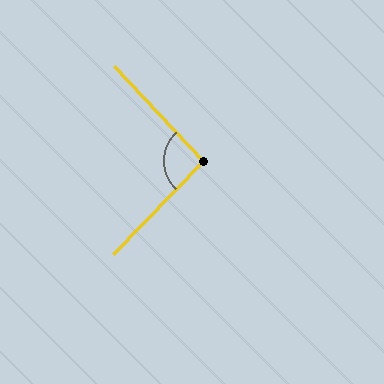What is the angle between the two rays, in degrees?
Approximately 93 degrees.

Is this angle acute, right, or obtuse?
It is approximately a right angle.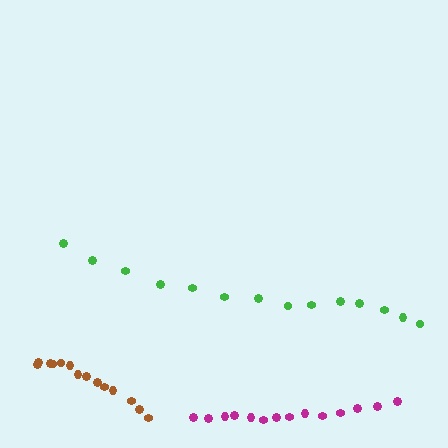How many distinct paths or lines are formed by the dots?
There are 3 distinct paths.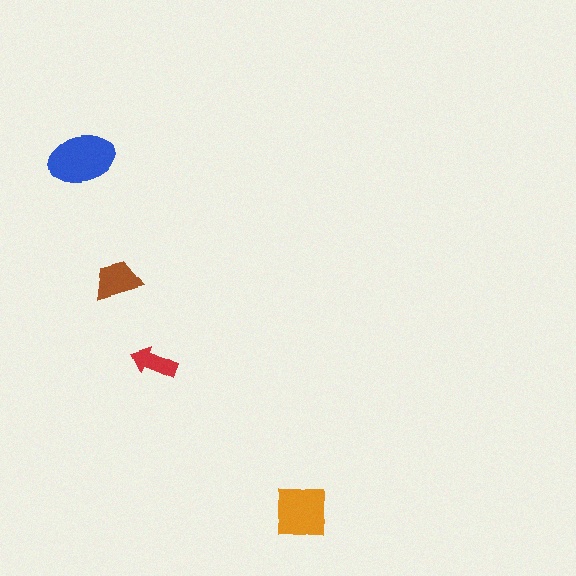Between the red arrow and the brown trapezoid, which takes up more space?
The brown trapezoid.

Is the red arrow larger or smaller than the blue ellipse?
Smaller.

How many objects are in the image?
There are 4 objects in the image.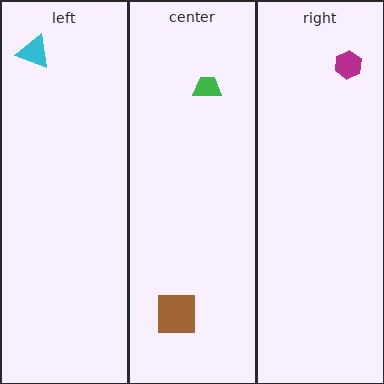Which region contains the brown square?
The center region.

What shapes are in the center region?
The brown square, the green trapezoid.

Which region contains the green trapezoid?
The center region.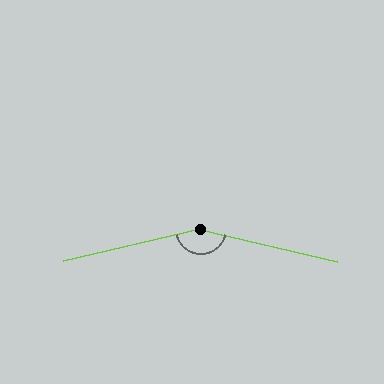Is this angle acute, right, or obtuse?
It is obtuse.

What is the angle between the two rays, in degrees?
Approximately 154 degrees.